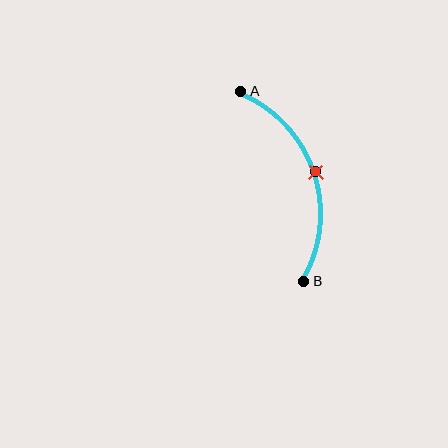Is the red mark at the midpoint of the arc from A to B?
Yes. The red mark lies on the arc at equal arc-length from both A and B — it is the arc midpoint.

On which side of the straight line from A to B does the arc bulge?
The arc bulges to the right of the straight line connecting A and B.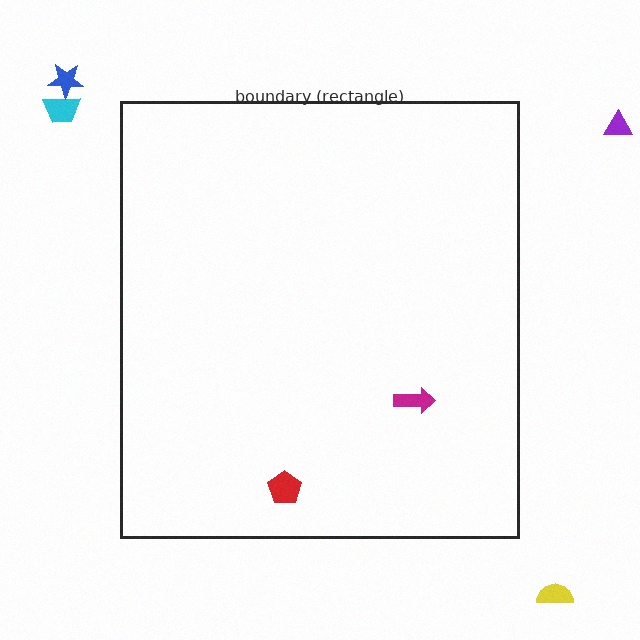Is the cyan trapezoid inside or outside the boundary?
Outside.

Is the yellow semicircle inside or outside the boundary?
Outside.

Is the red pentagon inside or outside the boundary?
Inside.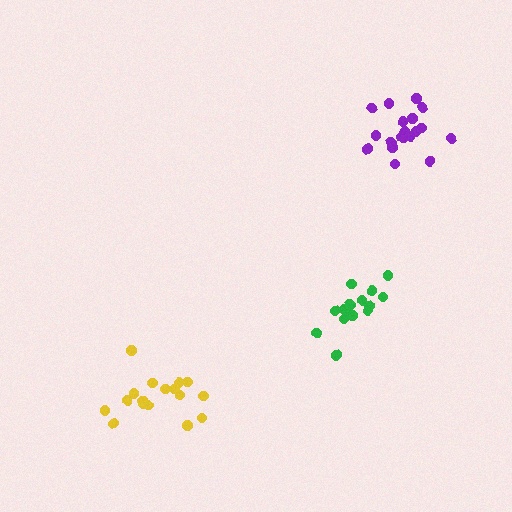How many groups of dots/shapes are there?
There are 3 groups.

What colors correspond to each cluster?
The clusters are colored: green, purple, yellow.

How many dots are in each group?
Group 1: 15 dots, Group 2: 19 dots, Group 3: 17 dots (51 total).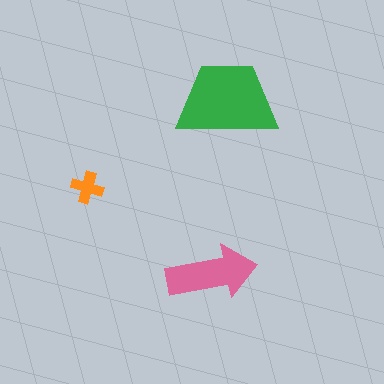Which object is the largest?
The green trapezoid.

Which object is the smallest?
The orange cross.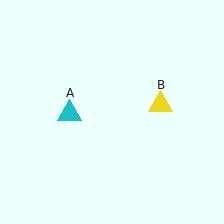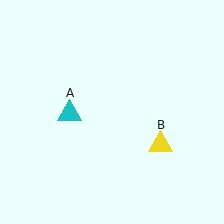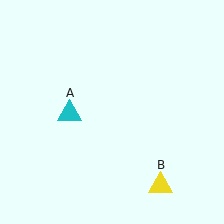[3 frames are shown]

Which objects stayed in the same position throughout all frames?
Cyan triangle (object A) remained stationary.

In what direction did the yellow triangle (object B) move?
The yellow triangle (object B) moved down.